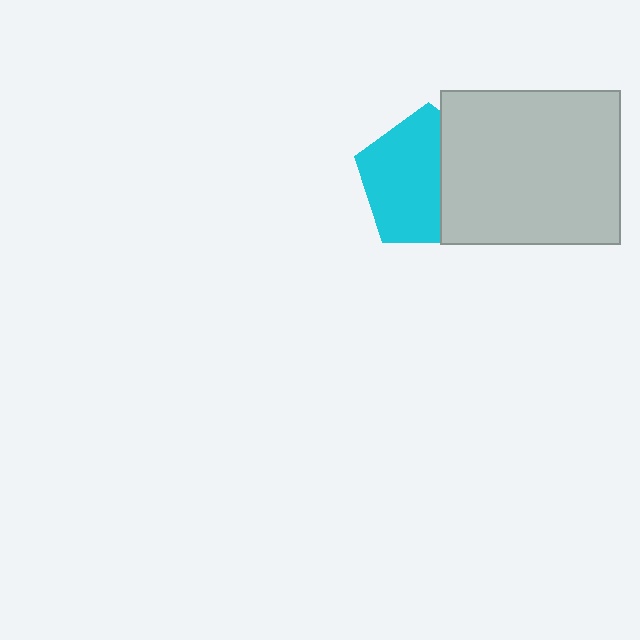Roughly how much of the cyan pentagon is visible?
About half of it is visible (roughly 61%).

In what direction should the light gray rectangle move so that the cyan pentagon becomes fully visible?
The light gray rectangle should move right. That is the shortest direction to clear the overlap and leave the cyan pentagon fully visible.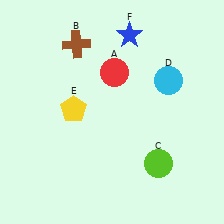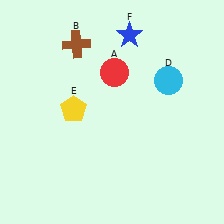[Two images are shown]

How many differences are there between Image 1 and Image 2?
There is 1 difference between the two images.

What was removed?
The lime circle (C) was removed in Image 2.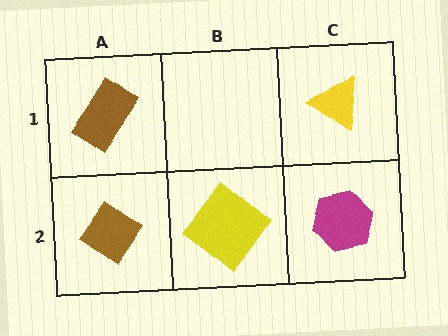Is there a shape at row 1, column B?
No, that cell is empty.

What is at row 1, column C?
A yellow triangle.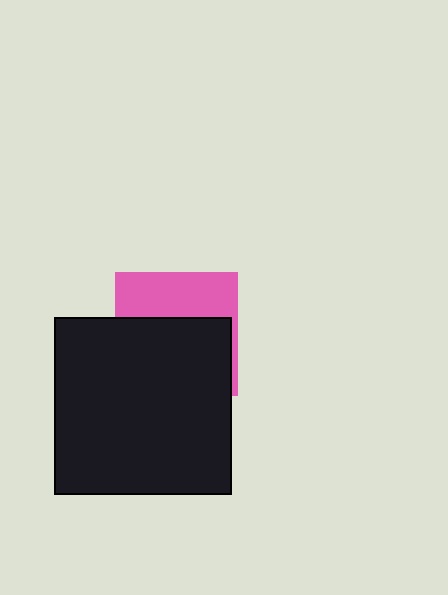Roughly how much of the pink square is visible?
A small part of it is visible (roughly 40%).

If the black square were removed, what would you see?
You would see the complete pink square.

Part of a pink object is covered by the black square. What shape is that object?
It is a square.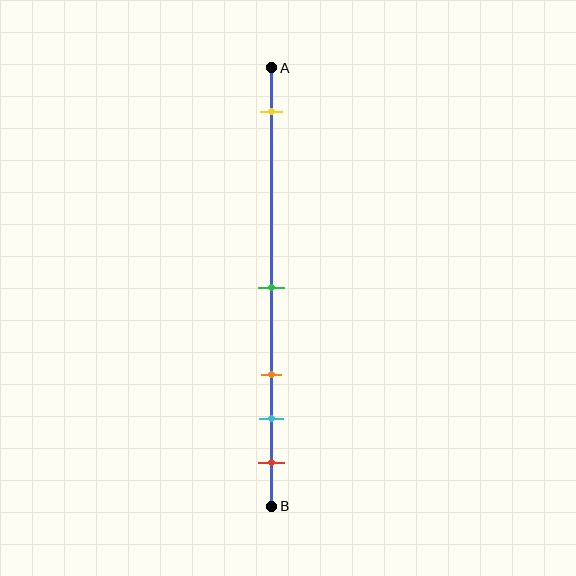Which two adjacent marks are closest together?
The cyan and red marks are the closest adjacent pair.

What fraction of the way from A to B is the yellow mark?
The yellow mark is approximately 10% (0.1) of the way from A to B.